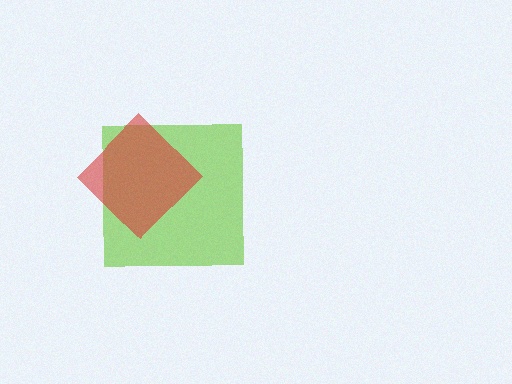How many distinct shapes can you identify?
There are 2 distinct shapes: a lime square, a red diamond.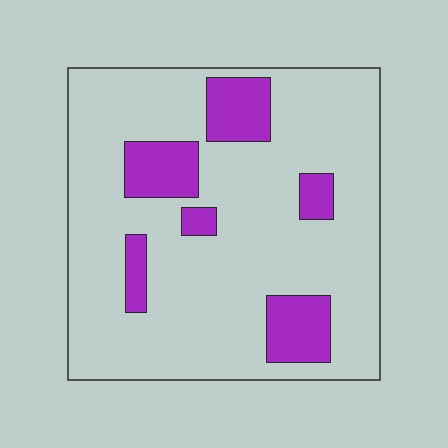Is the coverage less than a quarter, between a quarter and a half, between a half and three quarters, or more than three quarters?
Less than a quarter.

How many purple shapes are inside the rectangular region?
6.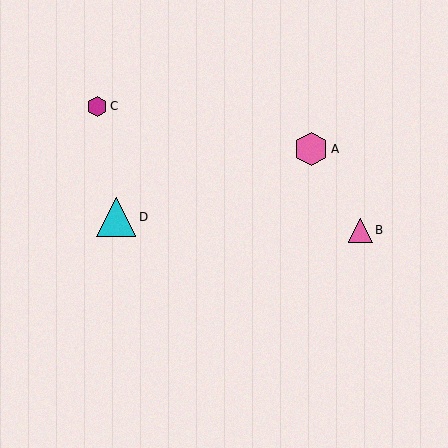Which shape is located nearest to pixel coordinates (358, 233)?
The pink triangle (labeled B) at (360, 230) is nearest to that location.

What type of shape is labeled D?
Shape D is a cyan triangle.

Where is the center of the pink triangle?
The center of the pink triangle is at (360, 230).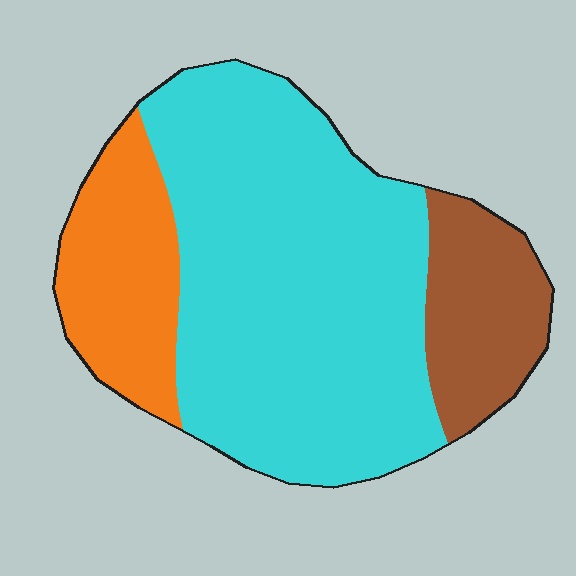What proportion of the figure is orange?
Orange covers around 20% of the figure.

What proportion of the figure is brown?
Brown covers about 15% of the figure.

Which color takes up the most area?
Cyan, at roughly 65%.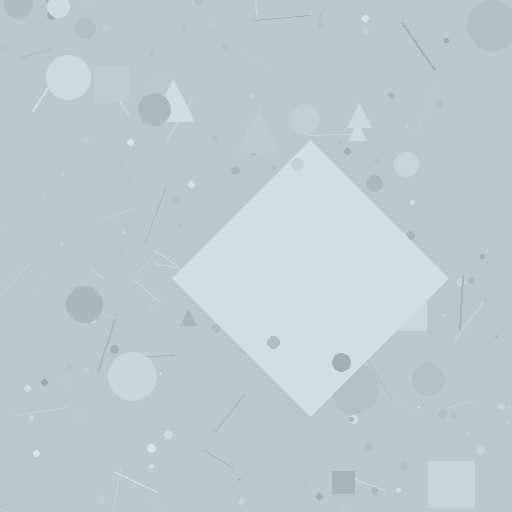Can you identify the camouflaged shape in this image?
The camouflaged shape is a diamond.